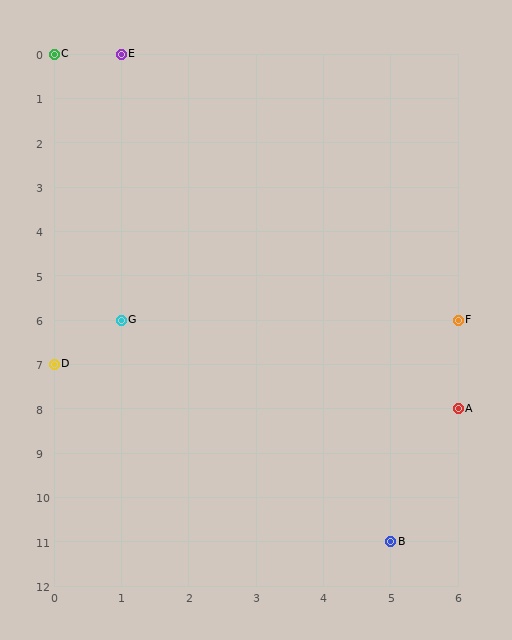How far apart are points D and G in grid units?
Points D and G are 1 column and 1 row apart (about 1.4 grid units diagonally).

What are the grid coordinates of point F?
Point F is at grid coordinates (6, 6).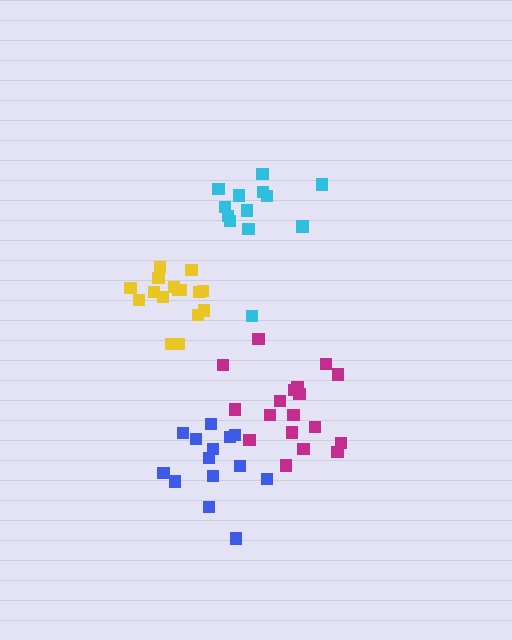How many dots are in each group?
Group 1: 18 dots, Group 2: 16 dots, Group 3: 13 dots, Group 4: 14 dots (61 total).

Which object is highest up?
The cyan cluster is topmost.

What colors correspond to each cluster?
The clusters are colored: magenta, yellow, cyan, blue.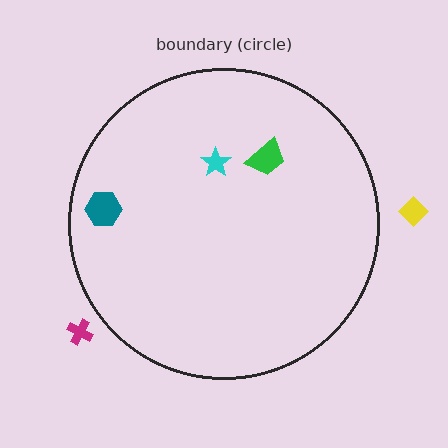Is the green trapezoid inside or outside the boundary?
Inside.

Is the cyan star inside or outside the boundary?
Inside.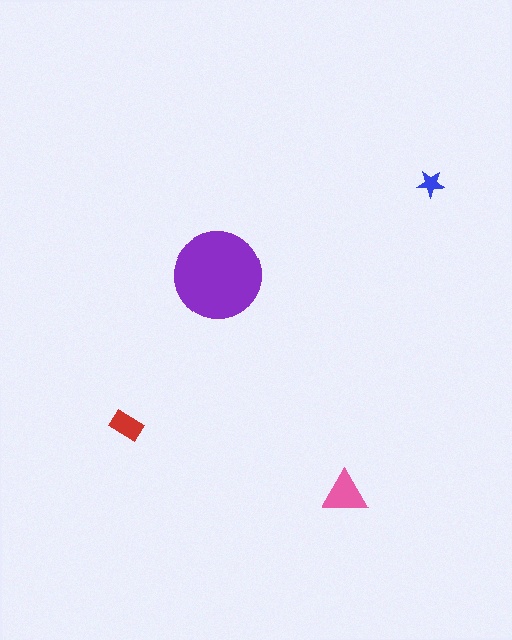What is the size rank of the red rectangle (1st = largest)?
3rd.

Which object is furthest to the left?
The red rectangle is leftmost.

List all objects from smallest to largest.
The blue star, the red rectangle, the pink triangle, the purple circle.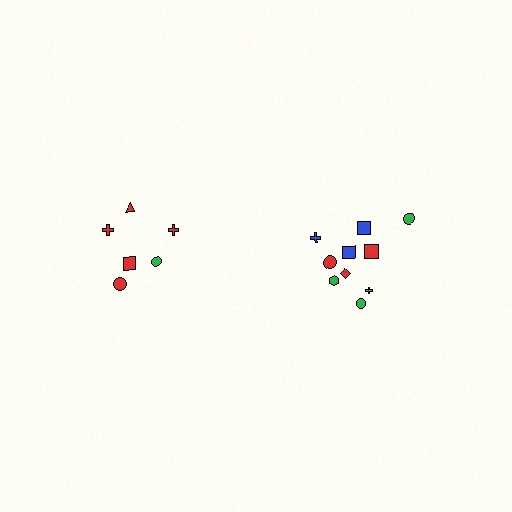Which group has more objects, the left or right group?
The right group.